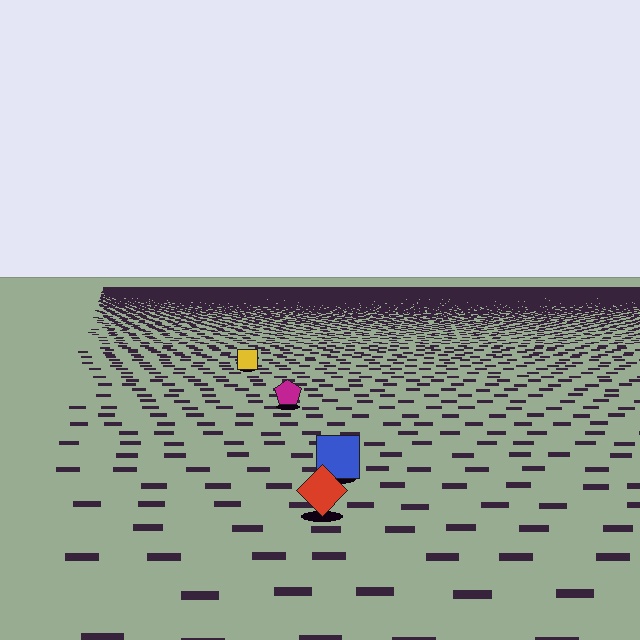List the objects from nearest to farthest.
From nearest to farthest: the red diamond, the blue square, the magenta pentagon, the yellow square.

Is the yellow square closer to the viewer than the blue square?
No. The blue square is closer — you can tell from the texture gradient: the ground texture is coarser near it.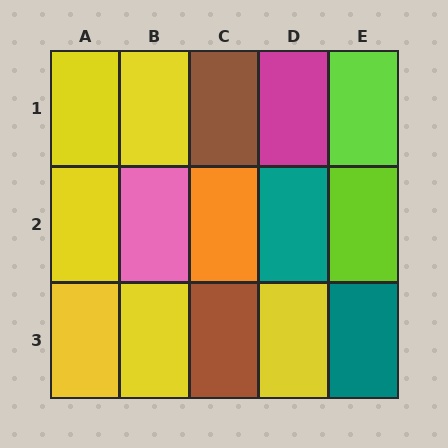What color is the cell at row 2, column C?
Orange.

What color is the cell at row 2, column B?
Pink.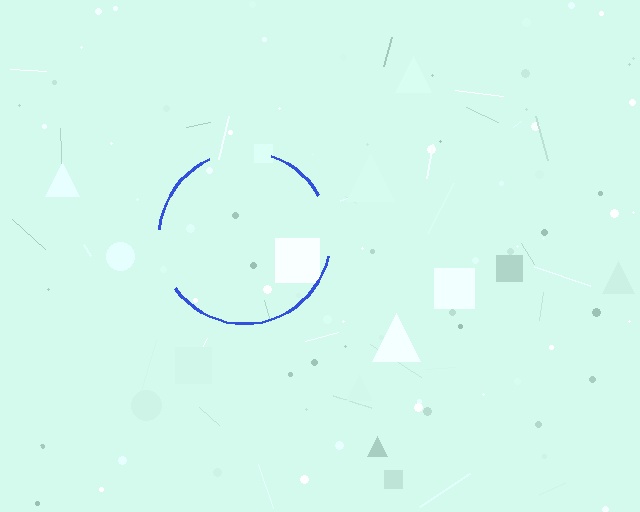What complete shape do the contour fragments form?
The contour fragments form a circle.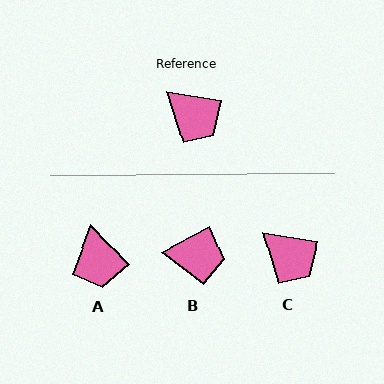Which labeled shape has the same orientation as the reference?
C.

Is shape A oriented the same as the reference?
No, it is off by about 37 degrees.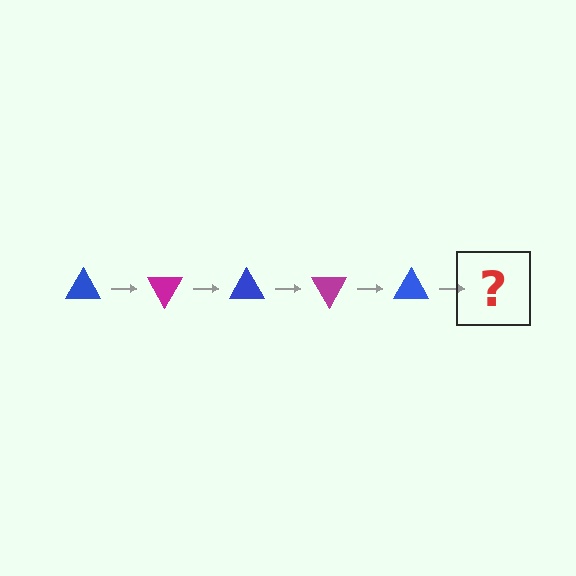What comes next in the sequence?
The next element should be a magenta triangle, rotated 300 degrees from the start.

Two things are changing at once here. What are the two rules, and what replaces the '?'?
The two rules are that it rotates 60 degrees each step and the color cycles through blue and magenta. The '?' should be a magenta triangle, rotated 300 degrees from the start.